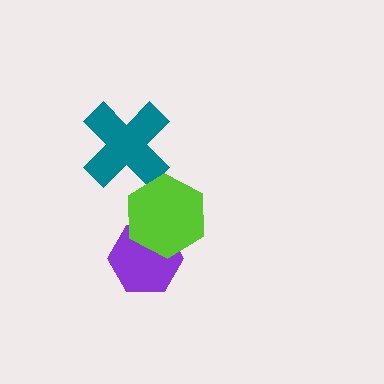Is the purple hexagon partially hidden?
Yes, it is partially covered by another shape.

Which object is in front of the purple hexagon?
The lime hexagon is in front of the purple hexagon.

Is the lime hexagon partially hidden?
No, no other shape covers it.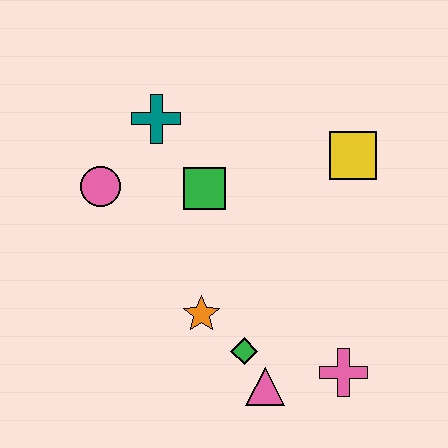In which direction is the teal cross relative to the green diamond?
The teal cross is above the green diamond.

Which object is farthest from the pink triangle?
The teal cross is farthest from the pink triangle.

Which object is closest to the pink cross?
The pink triangle is closest to the pink cross.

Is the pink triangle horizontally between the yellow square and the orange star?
Yes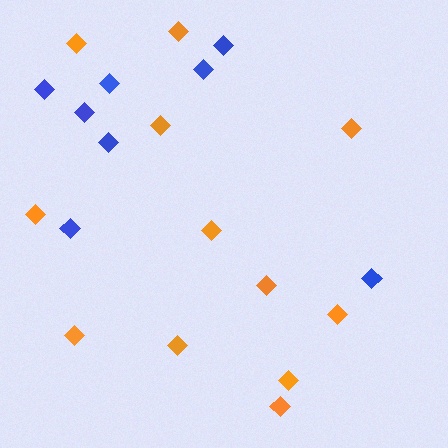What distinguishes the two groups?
There are 2 groups: one group of blue diamonds (8) and one group of orange diamonds (12).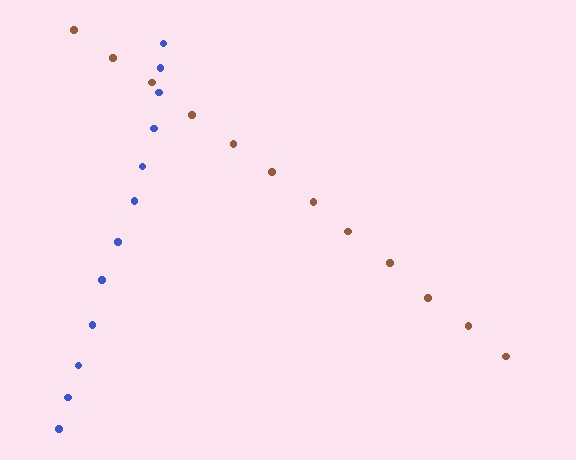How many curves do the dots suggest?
There are 2 distinct paths.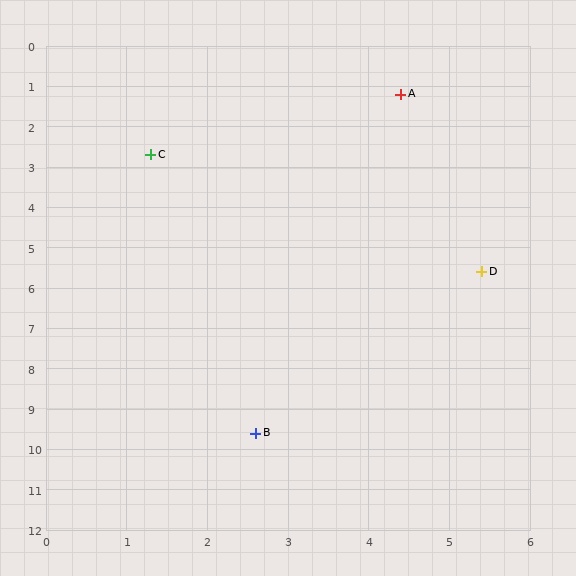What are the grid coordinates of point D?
Point D is at approximately (5.4, 5.6).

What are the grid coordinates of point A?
Point A is at approximately (4.4, 1.2).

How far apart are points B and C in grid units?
Points B and C are about 7.0 grid units apart.